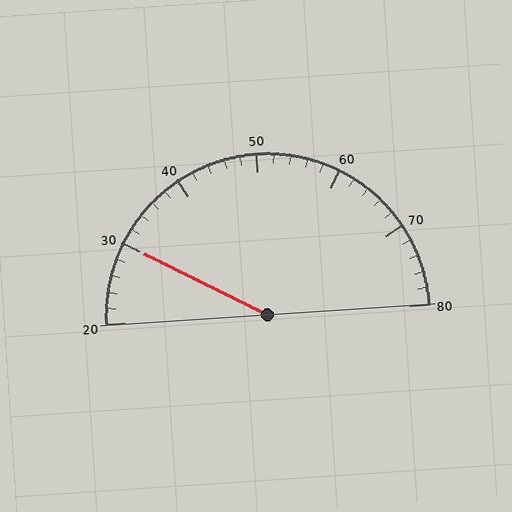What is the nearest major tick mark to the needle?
The nearest major tick mark is 30.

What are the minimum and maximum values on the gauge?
The gauge ranges from 20 to 80.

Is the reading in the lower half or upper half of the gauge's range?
The reading is in the lower half of the range (20 to 80).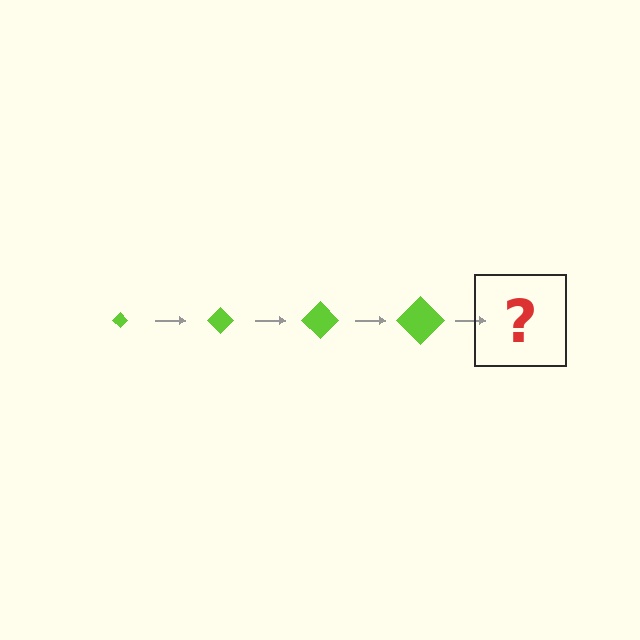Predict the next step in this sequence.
The next step is a lime diamond, larger than the previous one.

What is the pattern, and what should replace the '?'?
The pattern is that the diamond gets progressively larger each step. The '?' should be a lime diamond, larger than the previous one.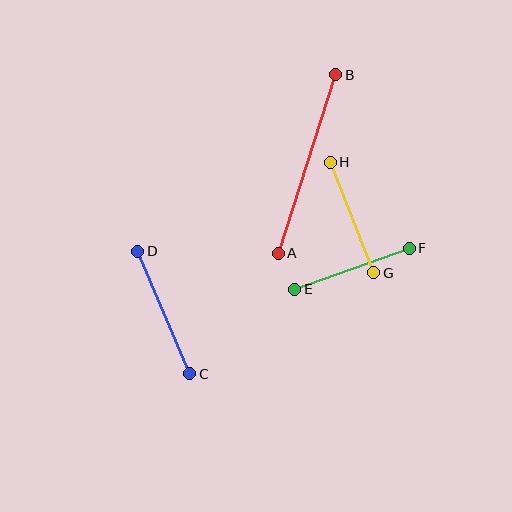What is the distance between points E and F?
The distance is approximately 121 pixels.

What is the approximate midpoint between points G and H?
The midpoint is at approximately (352, 218) pixels.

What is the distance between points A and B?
The distance is approximately 188 pixels.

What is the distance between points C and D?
The distance is approximately 133 pixels.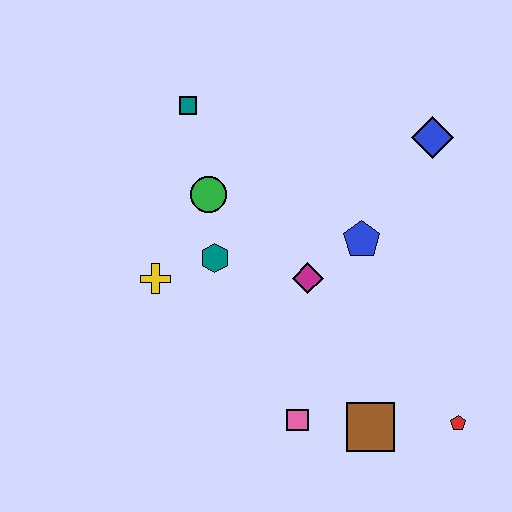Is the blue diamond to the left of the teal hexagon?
No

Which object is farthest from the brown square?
The teal square is farthest from the brown square.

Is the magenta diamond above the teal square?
No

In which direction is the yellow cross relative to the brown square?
The yellow cross is to the left of the brown square.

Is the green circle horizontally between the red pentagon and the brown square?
No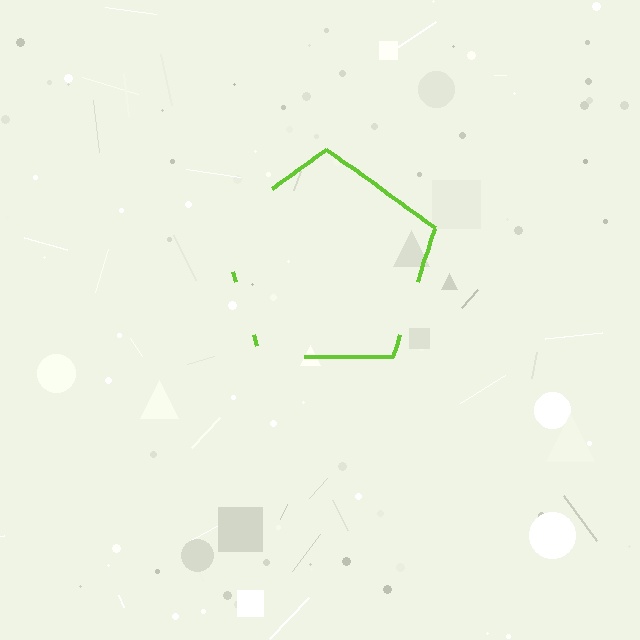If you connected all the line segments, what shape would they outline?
They would outline a pentagon.